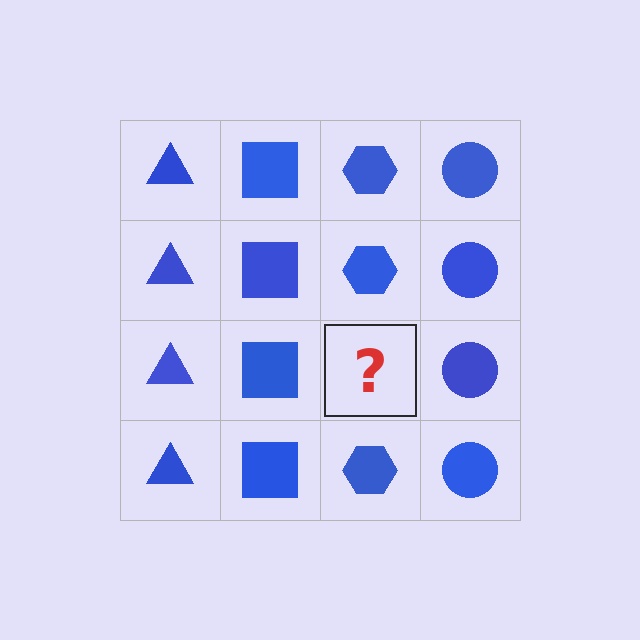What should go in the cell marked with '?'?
The missing cell should contain a blue hexagon.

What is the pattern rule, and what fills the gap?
The rule is that each column has a consistent shape. The gap should be filled with a blue hexagon.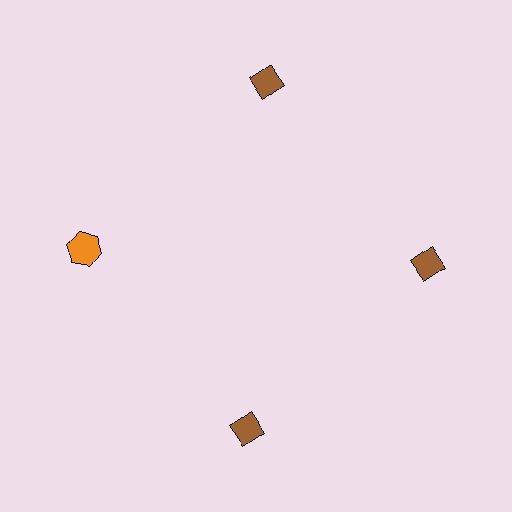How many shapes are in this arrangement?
There are 4 shapes arranged in a ring pattern.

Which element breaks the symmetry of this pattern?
The orange hexagon at roughly the 9 o'clock position breaks the symmetry. All other shapes are brown diamonds.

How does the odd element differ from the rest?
It differs in both color (orange instead of brown) and shape (hexagon instead of diamond).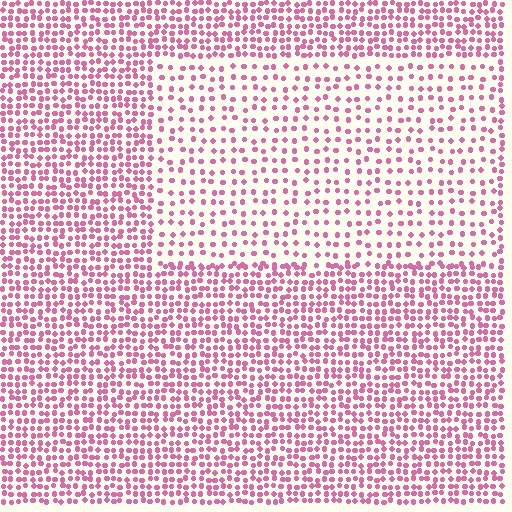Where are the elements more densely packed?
The elements are more densely packed outside the rectangle boundary.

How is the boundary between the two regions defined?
The boundary is defined by a change in element density (approximately 2.0x ratio). All elements are the same color, size, and shape.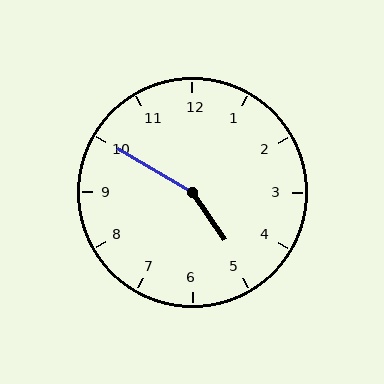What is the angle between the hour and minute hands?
Approximately 155 degrees.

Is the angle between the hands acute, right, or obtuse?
It is obtuse.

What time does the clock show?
4:50.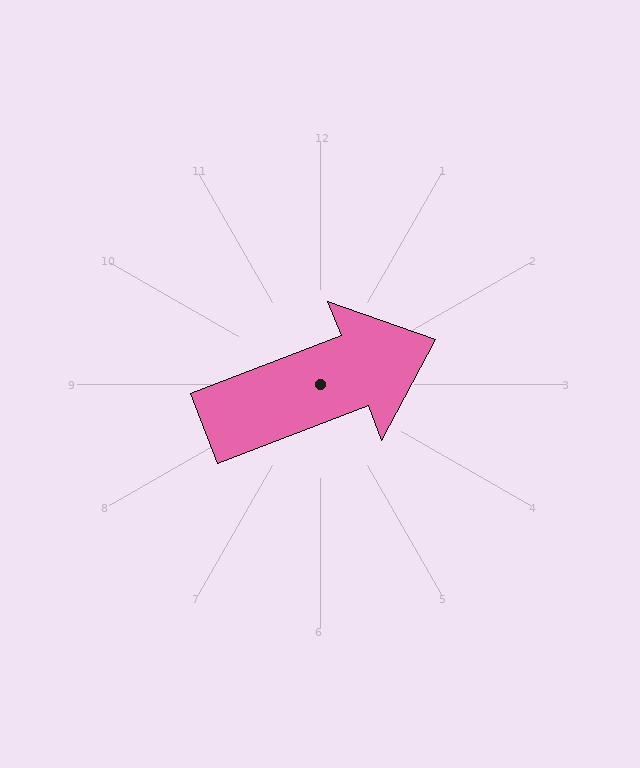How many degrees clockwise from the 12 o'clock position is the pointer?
Approximately 69 degrees.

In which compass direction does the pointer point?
East.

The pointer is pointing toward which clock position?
Roughly 2 o'clock.